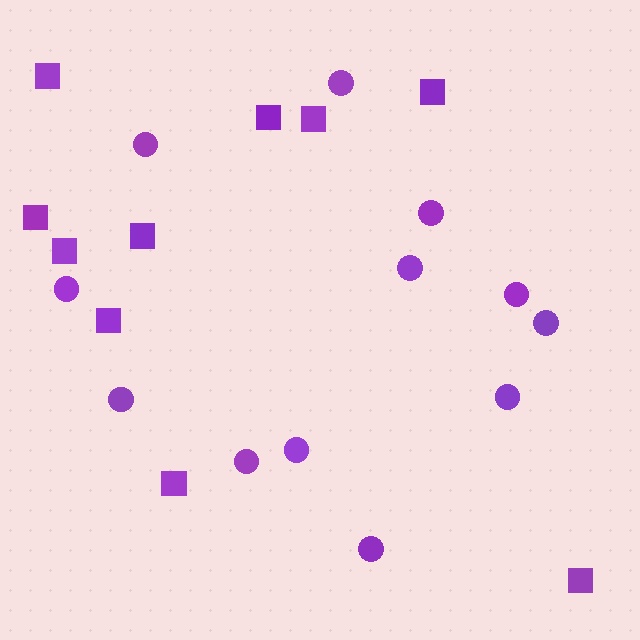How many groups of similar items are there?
There are 2 groups: one group of squares (10) and one group of circles (12).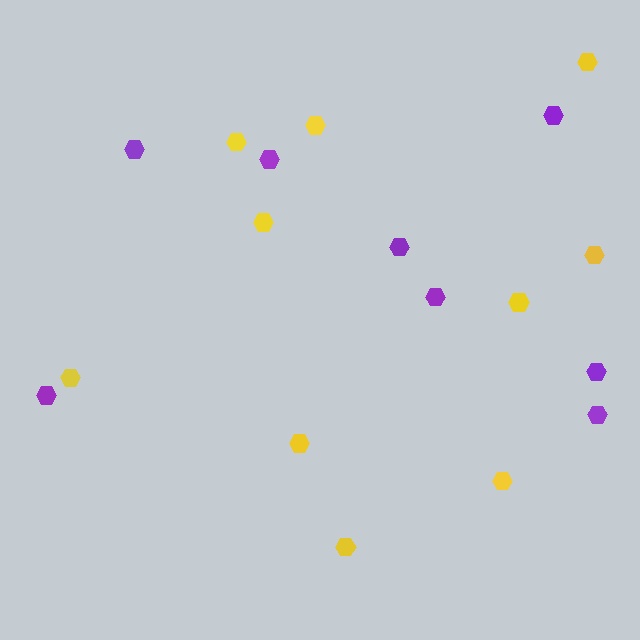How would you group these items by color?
There are 2 groups: one group of yellow hexagons (10) and one group of purple hexagons (8).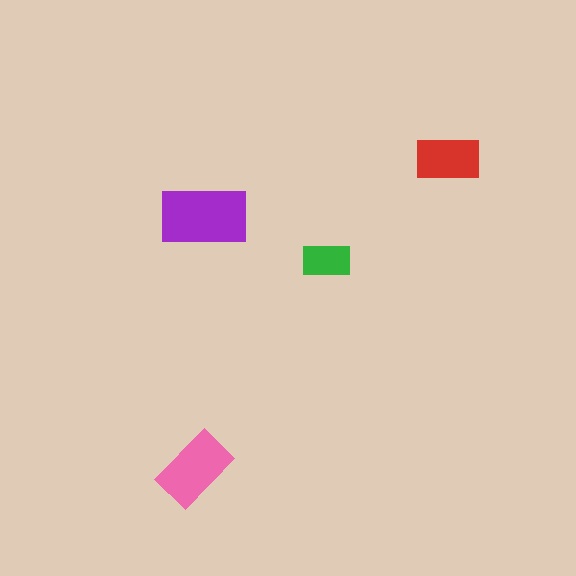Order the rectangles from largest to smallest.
the purple one, the pink one, the red one, the green one.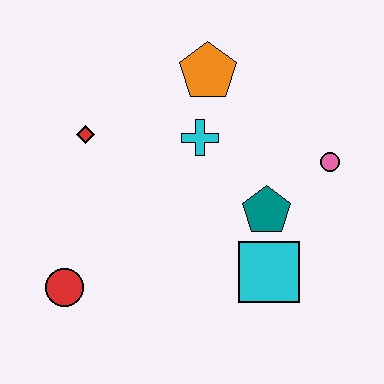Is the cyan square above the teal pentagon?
No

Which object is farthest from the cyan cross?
The red circle is farthest from the cyan cross.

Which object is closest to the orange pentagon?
The cyan cross is closest to the orange pentagon.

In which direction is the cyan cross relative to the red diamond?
The cyan cross is to the right of the red diamond.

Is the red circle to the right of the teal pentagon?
No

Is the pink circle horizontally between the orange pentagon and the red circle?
No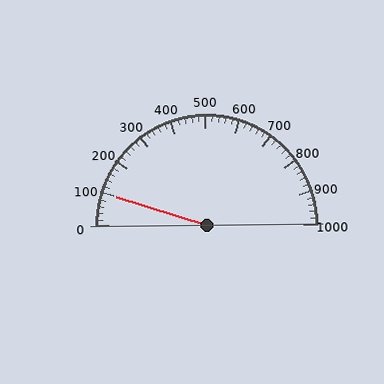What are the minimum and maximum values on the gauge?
The gauge ranges from 0 to 1000.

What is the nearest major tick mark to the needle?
The nearest major tick mark is 100.